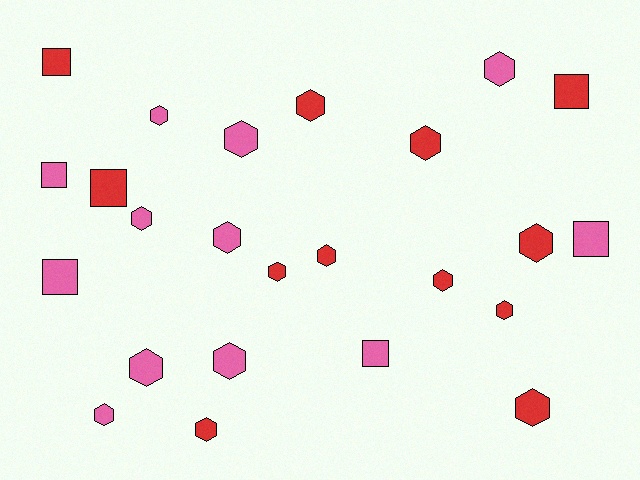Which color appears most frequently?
Pink, with 12 objects.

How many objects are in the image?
There are 24 objects.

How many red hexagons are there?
There are 9 red hexagons.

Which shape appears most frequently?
Hexagon, with 17 objects.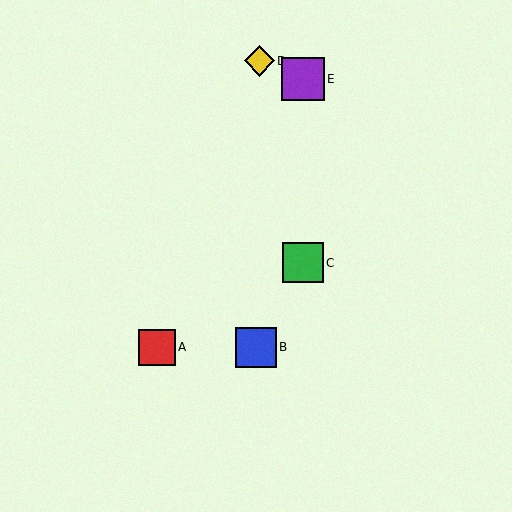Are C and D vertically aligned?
No, C is at x≈303 and D is at x≈259.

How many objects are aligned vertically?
2 objects (C, E) are aligned vertically.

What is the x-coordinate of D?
Object D is at x≈259.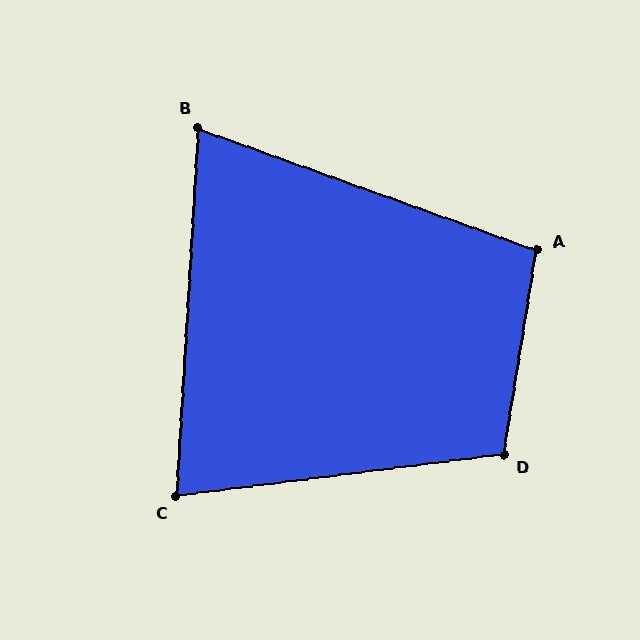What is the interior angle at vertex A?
Approximately 101 degrees (obtuse).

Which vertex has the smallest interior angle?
B, at approximately 74 degrees.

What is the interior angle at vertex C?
Approximately 79 degrees (acute).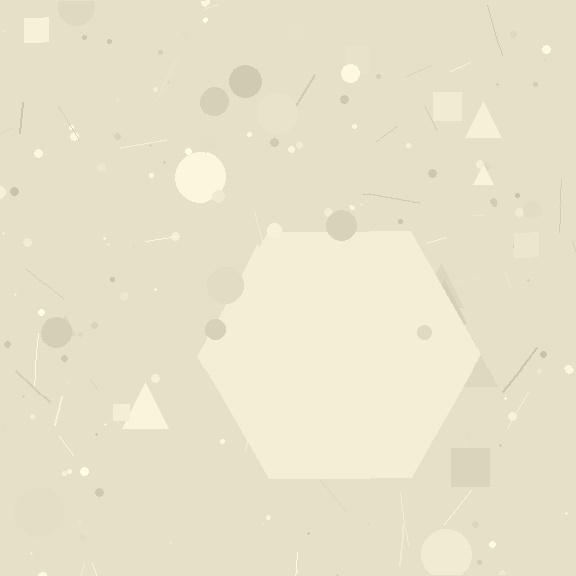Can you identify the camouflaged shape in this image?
The camouflaged shape is a hexagon.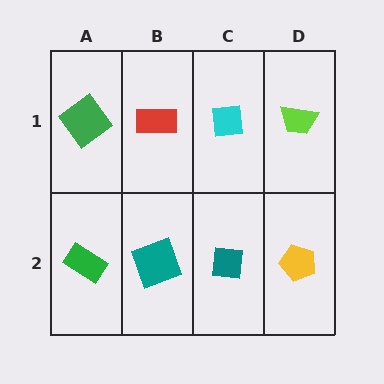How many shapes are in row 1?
4 shapes.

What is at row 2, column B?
A teal square.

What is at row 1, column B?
A red rectangle.